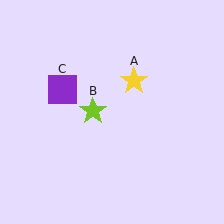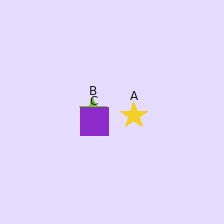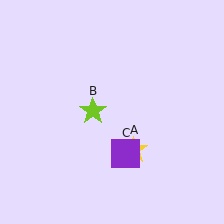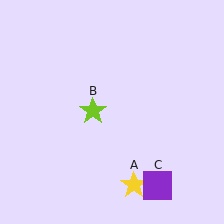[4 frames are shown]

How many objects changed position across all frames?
2 objects changed position: yellow star (object A), purple square (object C).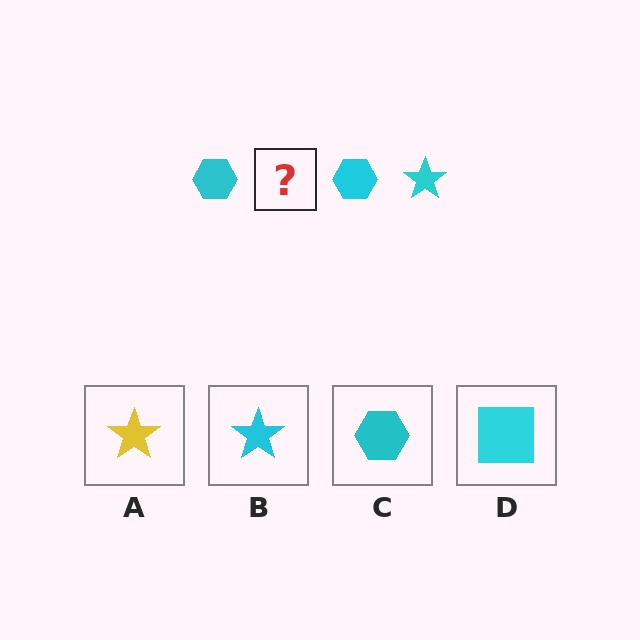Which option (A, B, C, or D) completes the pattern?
B.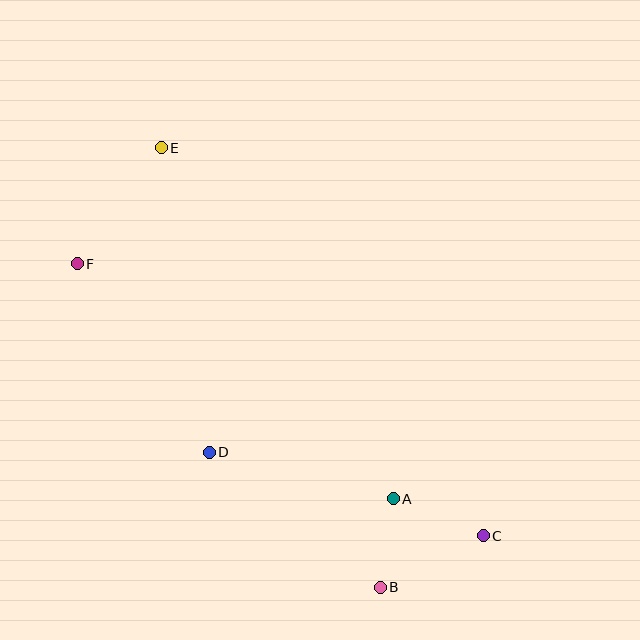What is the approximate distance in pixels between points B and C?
The distance between B and C is approximately 115 pixels.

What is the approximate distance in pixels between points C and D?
The distance between C and D is approximately 286 pixels.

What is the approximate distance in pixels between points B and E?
The distance between B and E is approximately 491 pixels.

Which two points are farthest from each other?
Points C and E are farthest from each other.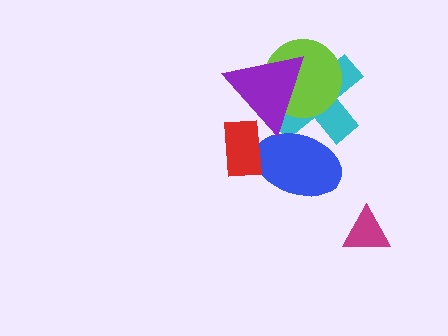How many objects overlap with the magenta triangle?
0 objects overlap with the magenta triangle.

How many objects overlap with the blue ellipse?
3 objects overlap with the blue ellipse.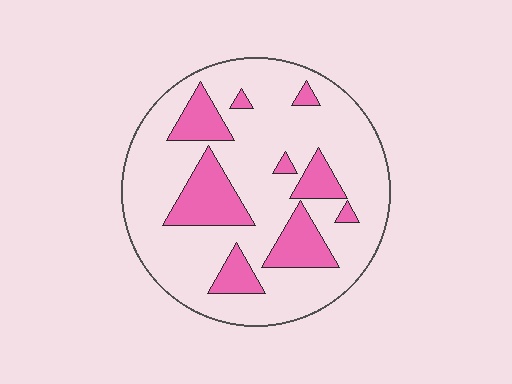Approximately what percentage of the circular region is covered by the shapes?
Approximately 25%.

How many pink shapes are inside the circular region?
9.